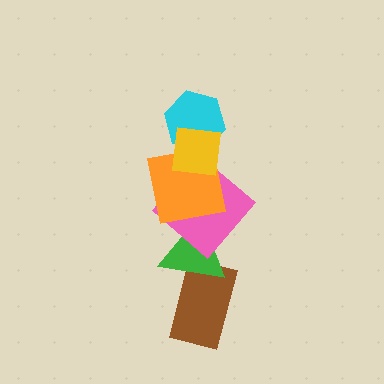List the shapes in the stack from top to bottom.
From top to bottom: the yellow square, the cyan hexagon, the orange square, the pink diamond, the green triangle, the brown rectangle.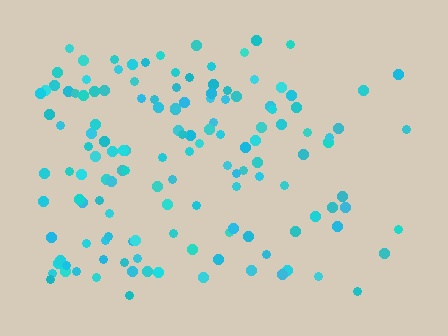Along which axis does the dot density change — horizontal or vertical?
Horizontal.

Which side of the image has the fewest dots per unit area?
The right.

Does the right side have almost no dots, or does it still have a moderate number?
Still a moderate number, just noticeably fewer than the left.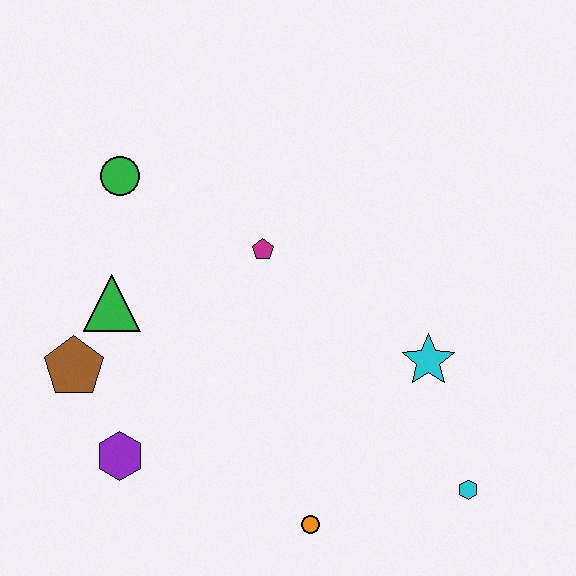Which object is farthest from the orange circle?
The green circle is farthest from the orange circle.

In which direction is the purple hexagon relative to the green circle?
The purple hexagon is below the green circle.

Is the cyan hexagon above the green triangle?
No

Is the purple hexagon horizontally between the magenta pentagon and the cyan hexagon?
No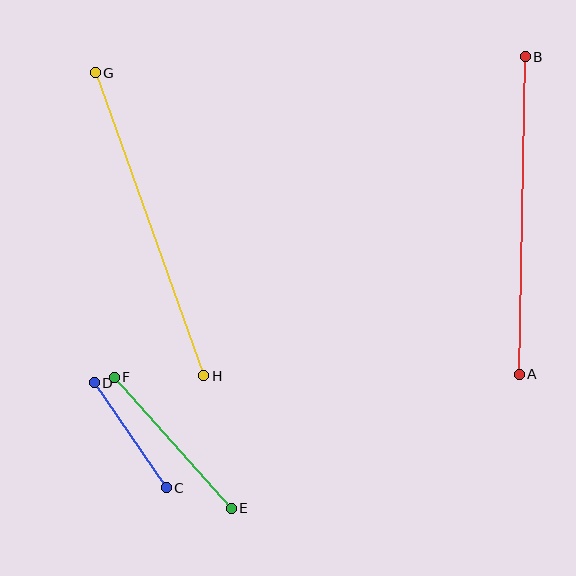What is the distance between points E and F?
The distance is approximately 176 pixels.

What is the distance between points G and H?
The distance is approximately 322 pixels.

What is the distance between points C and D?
The distance is approximately 128 pixels.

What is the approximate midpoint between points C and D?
The midpoint is at approximately (130, 435) pixels.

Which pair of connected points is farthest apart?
Points G and H are farthest apart.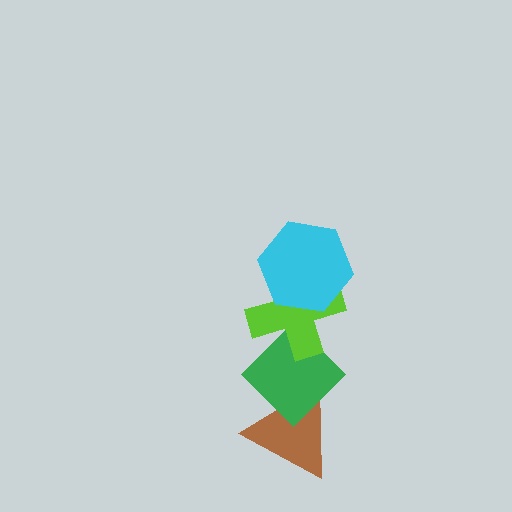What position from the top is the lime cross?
The lime cross is 2nd from the top.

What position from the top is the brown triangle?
The brown triangle is 4th from the top.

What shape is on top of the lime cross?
The cyan hexagon is on top of the lime cross.